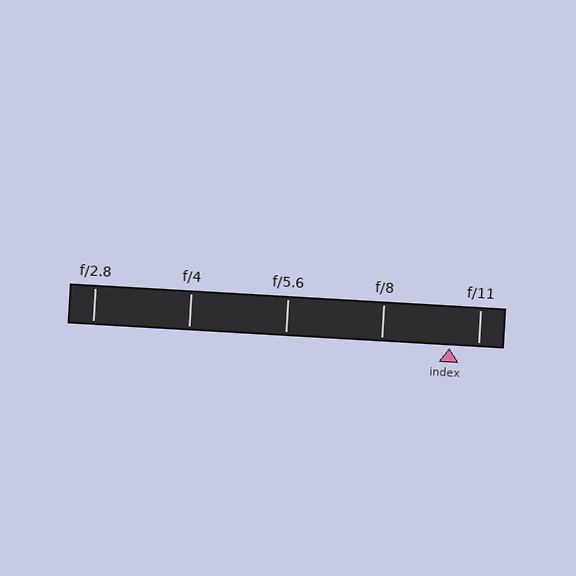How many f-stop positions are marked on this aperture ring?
There are 5 f-stop positions marked.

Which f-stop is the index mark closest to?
The index mark is closest to f/11.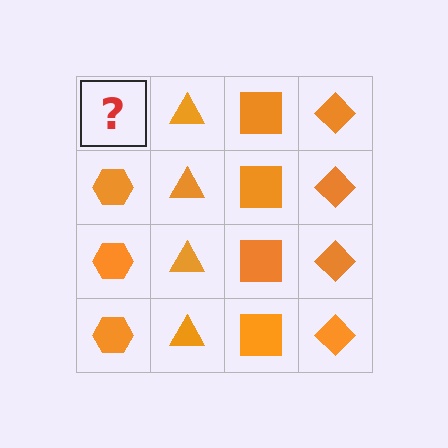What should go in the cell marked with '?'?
The missing cell should contain an orange hexagon.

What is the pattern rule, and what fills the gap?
The rule is that each column has a consistent shape. The gap should be filled with an orange hexagon.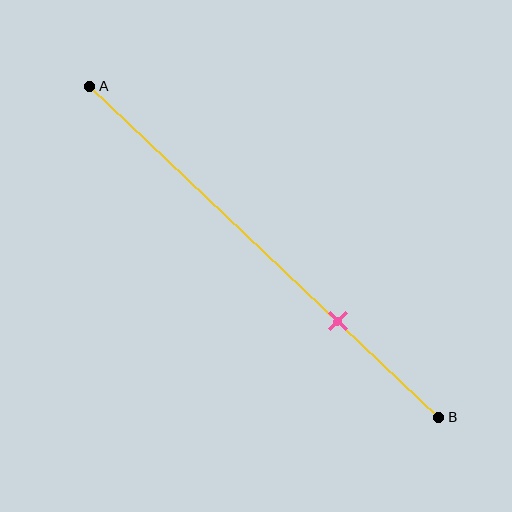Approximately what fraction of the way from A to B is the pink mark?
The pink mark is approximately 70% of the way from A to B.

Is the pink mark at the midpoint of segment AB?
No, the mark is at about 70% from A, not at the 50% midpoint.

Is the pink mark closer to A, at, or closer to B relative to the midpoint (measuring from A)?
The pink mark is closer to point B than the midpoint of segment AB.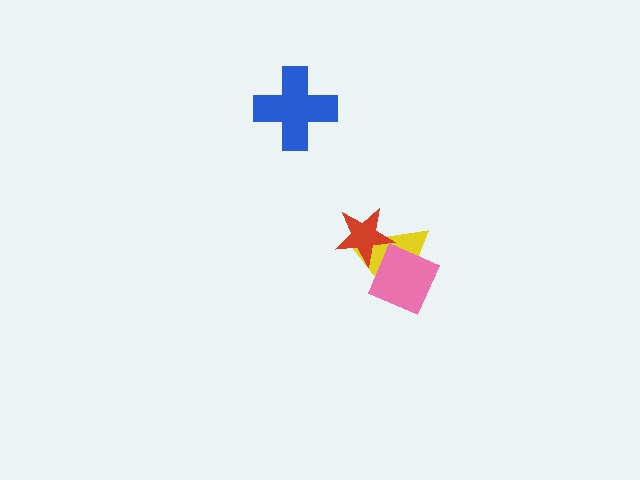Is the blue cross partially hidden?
No, no other shape covers it.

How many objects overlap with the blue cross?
0 objects overlap with the blue cross.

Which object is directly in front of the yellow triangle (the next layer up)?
The red star is directly in front of the yellow triangle.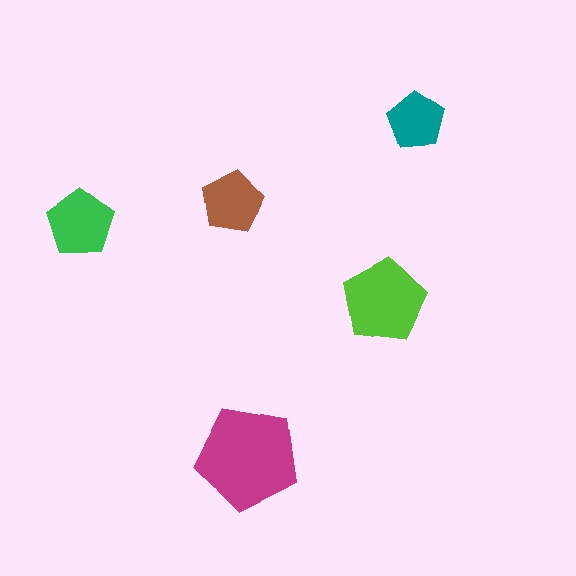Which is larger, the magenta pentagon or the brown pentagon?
The magenta one.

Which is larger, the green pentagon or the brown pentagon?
The green one.